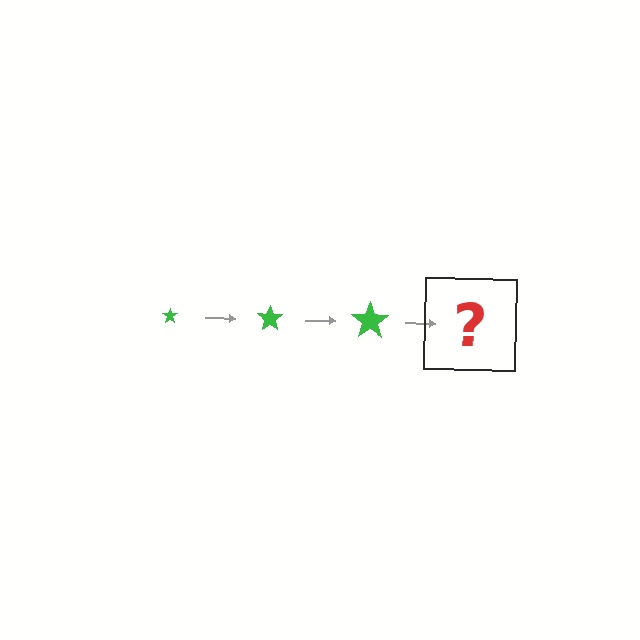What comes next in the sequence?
The next element should be a green star, larger than the previous one.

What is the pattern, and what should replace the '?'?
The pattern is that the star gets progressively larger each step. The '?' should be a green star, larger than the previous one.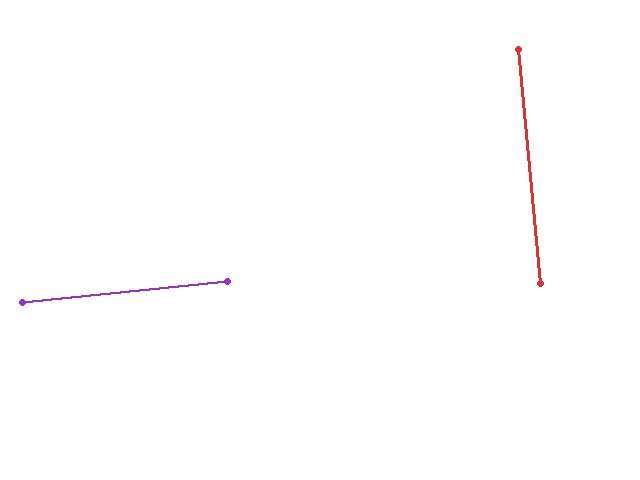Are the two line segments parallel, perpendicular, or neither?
Perpendicular — they meet at approximately 90°.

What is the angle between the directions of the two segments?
Approximately 90 degrees.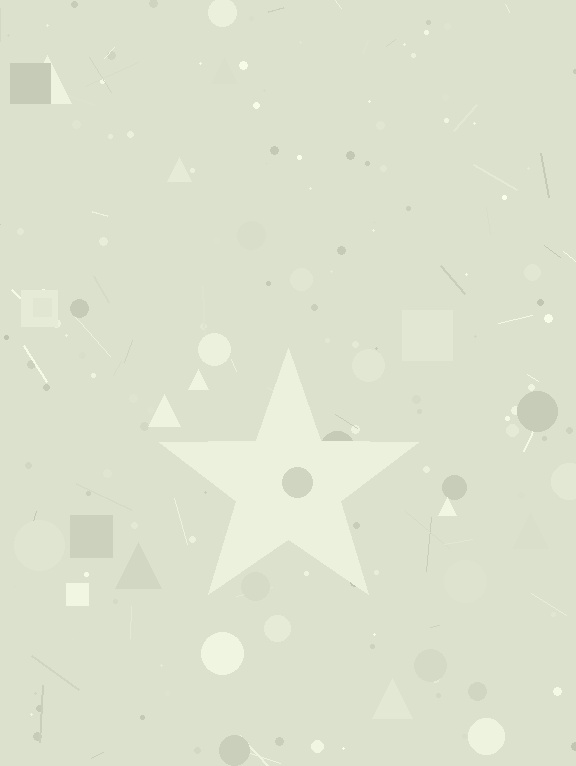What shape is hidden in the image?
A star is hidden in the image.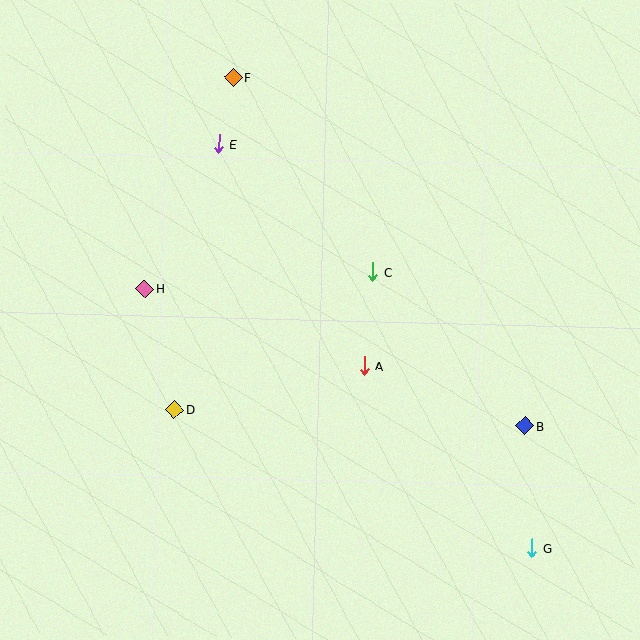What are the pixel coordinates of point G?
Point G is at (532, 548).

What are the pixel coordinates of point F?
Point F is at (233, 77).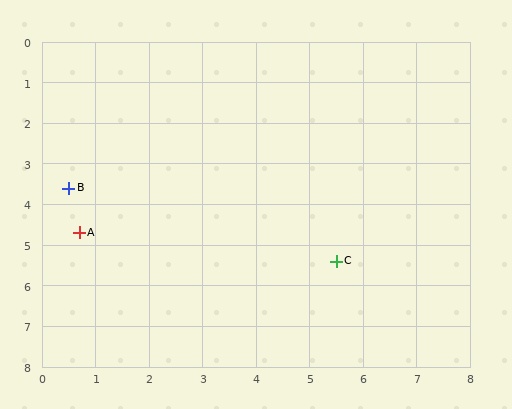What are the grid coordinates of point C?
Point C is at approximately (5.5, 5.4).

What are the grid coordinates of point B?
Point B is at approximately (0.5, 3.6).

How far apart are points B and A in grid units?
Points B and A are about 1.1 grid units apart.